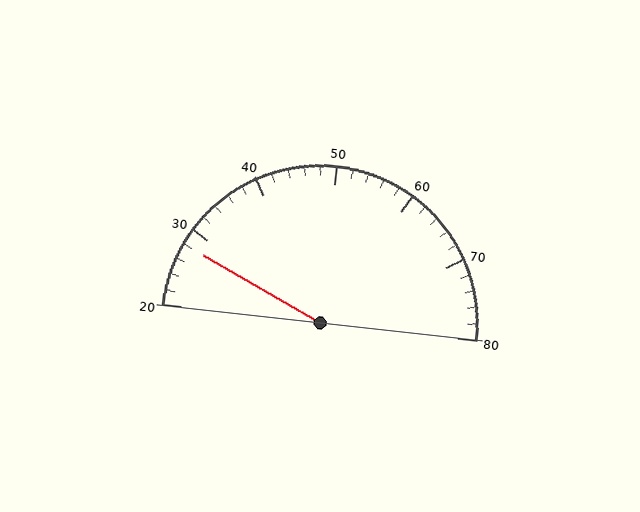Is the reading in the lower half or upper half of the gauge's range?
The reading is in the lower half of the range (20 to 80).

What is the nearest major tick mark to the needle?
The nearest major tick mark is 30.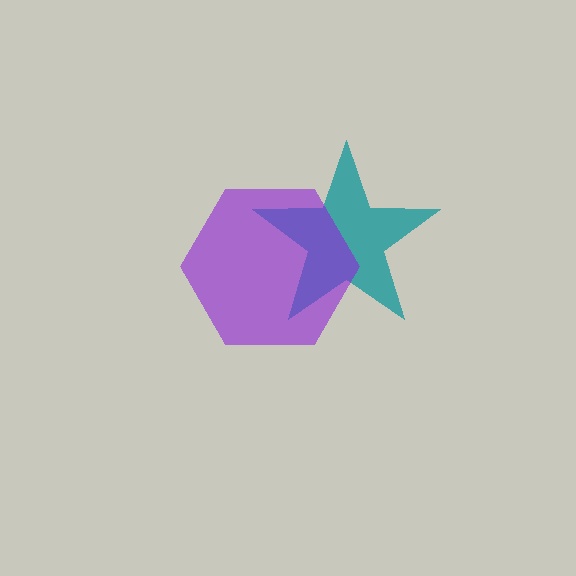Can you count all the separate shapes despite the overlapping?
Yes, there are 2 separate shapes.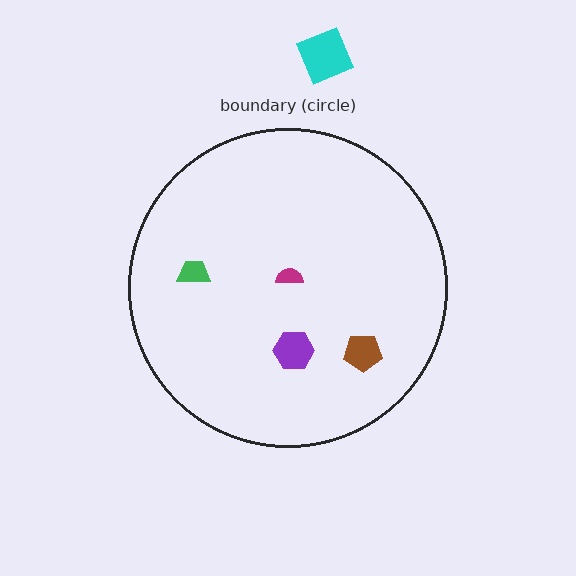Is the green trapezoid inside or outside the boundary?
Inside.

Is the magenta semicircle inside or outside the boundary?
Inside.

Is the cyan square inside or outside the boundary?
Outside.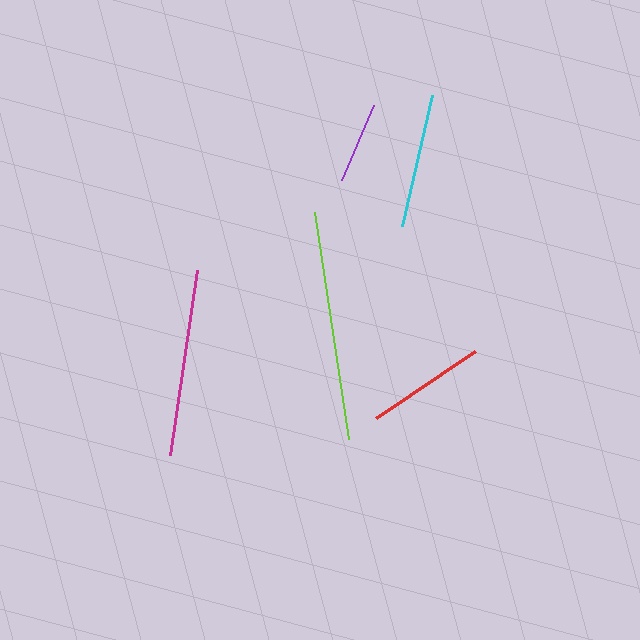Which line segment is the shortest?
The purple line is the shortest at approximately 82 pixels.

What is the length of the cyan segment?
The cyan segment is approximately 134 pixels long.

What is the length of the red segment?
The red segment is approximately 120 pixels long.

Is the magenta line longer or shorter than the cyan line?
The magenta line is longer than the cyan line.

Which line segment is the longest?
The lime line is the longest at approximately 230 pixels.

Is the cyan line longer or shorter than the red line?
The cyan line is longer than the red line.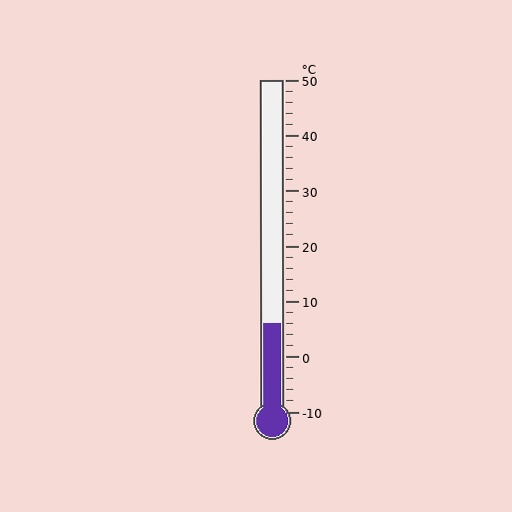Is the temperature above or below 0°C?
The temperature is above 0°C.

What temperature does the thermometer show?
The thermometer shows approximately 6°C.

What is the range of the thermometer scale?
The thermometer scale ranges from -10°C to 50°C.